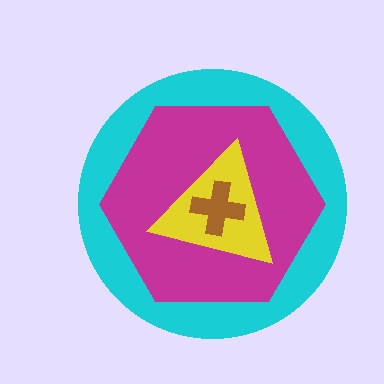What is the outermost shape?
The cyan circle.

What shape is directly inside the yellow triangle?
The brown cross.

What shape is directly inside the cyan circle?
The magenta hexagon.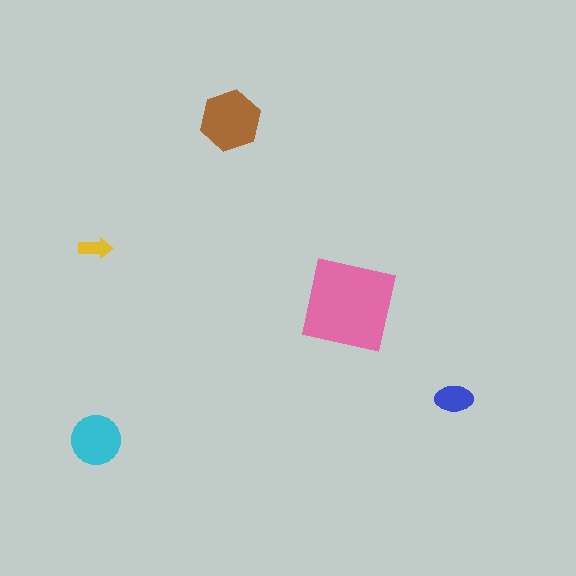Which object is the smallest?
The yellow arrow.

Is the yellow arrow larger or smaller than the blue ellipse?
Smaller.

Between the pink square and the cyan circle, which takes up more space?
The pink square.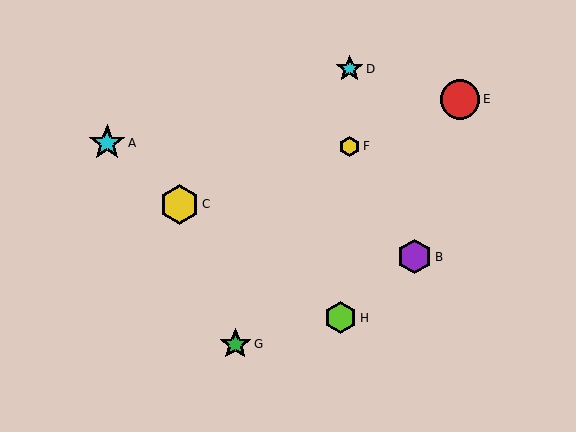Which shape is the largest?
The red circle (labeled E) is the largest.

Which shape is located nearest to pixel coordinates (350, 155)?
The yellow hexagon (labeled F) at (350, 146) is nearest to that location.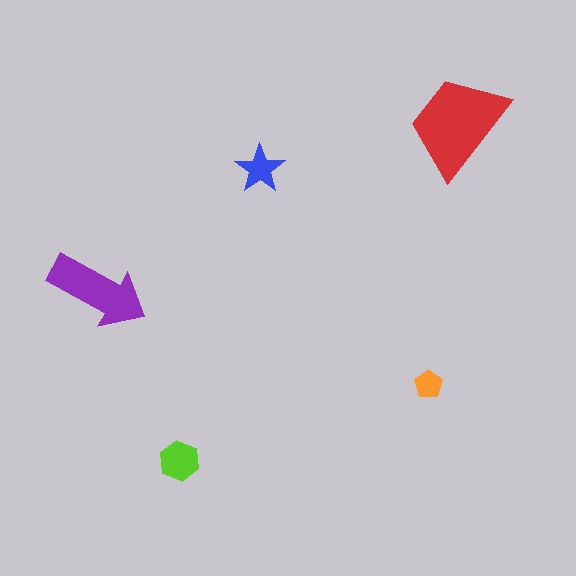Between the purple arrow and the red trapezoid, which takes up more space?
The red trapezoid.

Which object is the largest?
The red trapezoid.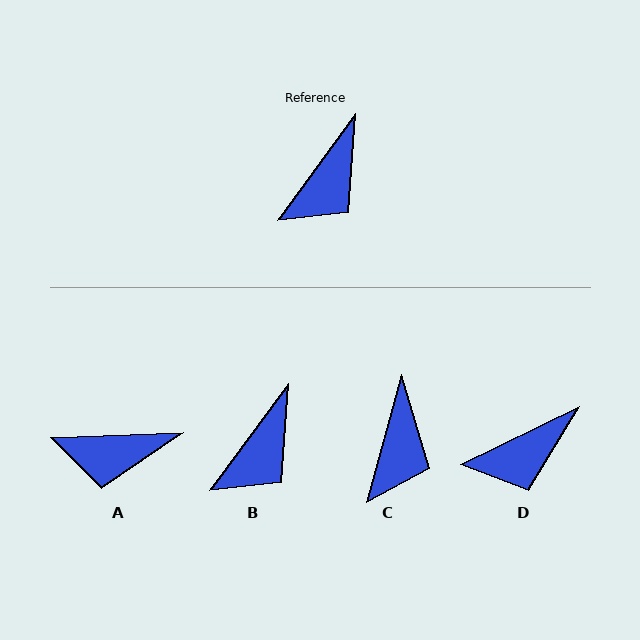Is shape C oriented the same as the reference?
No, it is off by about 21 degrees.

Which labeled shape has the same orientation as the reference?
B.